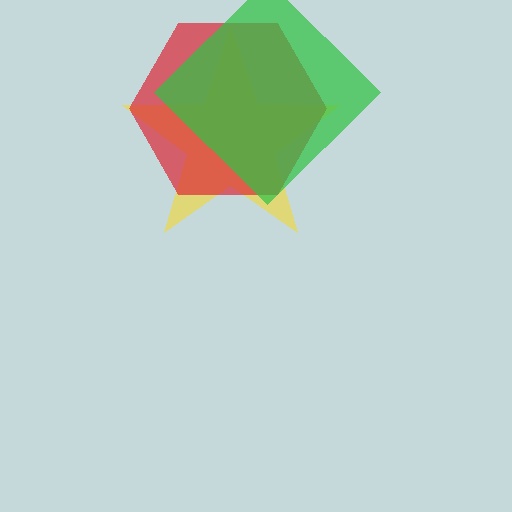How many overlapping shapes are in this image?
There are 3 overlapping shapes in the image.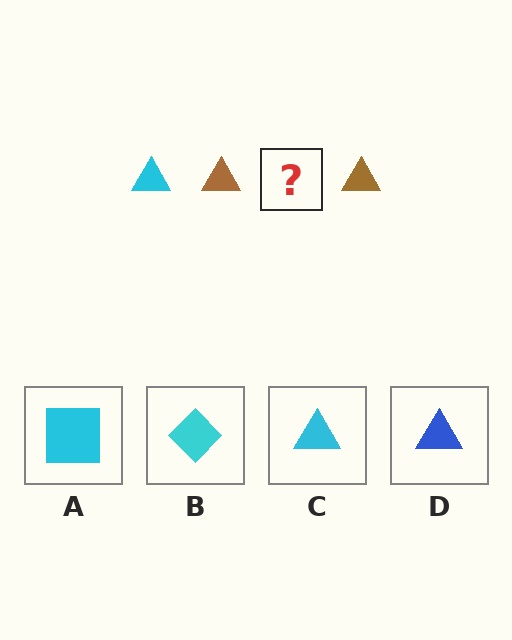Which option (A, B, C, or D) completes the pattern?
C.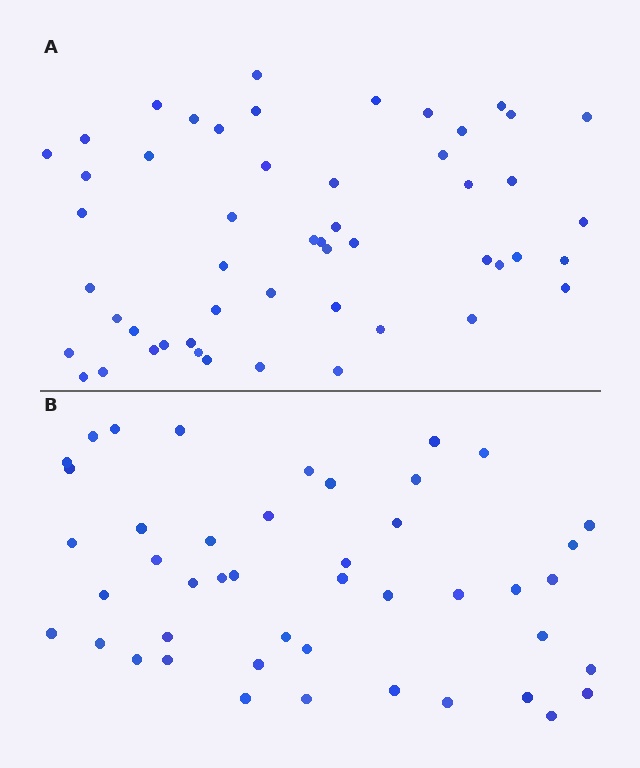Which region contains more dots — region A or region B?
Region A (the top region) has more dots.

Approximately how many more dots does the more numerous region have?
Region A has roughly 8 or so more dots than region B.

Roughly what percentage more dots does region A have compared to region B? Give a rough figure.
About 15% more.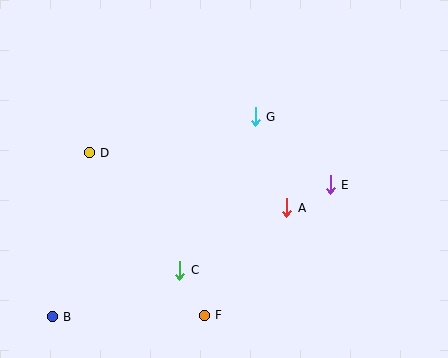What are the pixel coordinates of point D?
Point D is at (89, 153).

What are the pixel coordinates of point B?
Point B is at (52, 317).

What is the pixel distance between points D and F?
The distance between D and F is 199 pixels.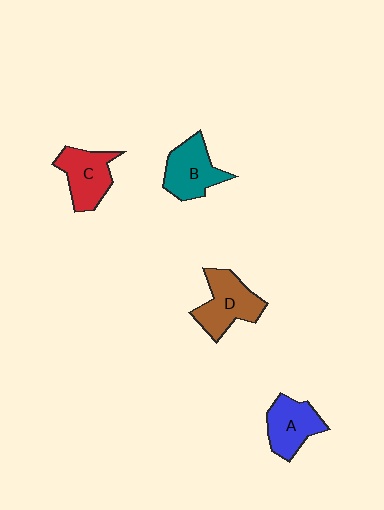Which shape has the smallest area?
Shape A (blue).